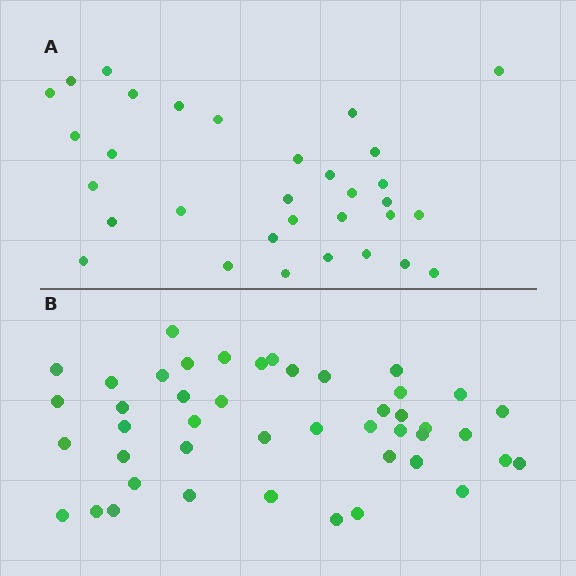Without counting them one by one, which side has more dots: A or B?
Region B (the bottom region) has more dots.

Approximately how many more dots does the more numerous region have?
Region B has approximately 15 more dots than region A.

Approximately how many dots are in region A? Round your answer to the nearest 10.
About 30 dots. (The exact count is 32, which rounds to 30.)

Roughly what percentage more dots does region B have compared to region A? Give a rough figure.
About 40% more.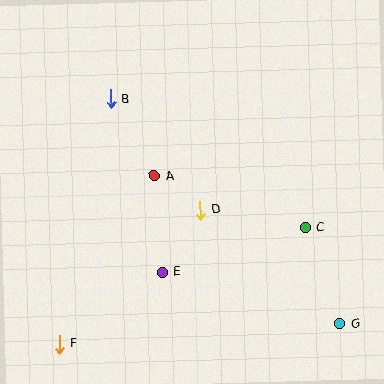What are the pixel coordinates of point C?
Point C is at (305, 228).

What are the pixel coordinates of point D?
Point D is at (200, 210).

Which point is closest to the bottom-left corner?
Point F is closest to the bottom-left corner.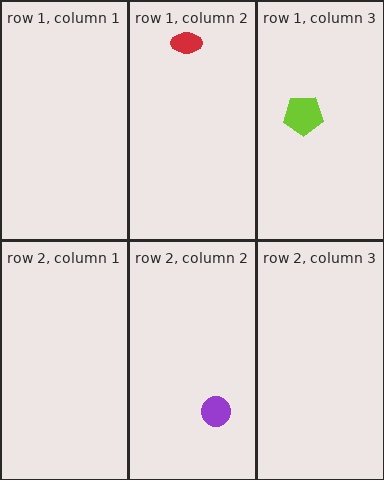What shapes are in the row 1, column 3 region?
The lime pentagon.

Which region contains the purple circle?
The row 2, column 2 region.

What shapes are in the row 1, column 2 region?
The red ellipse.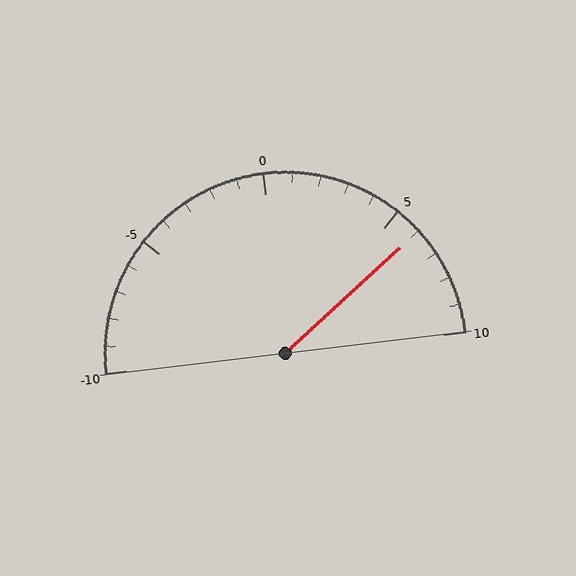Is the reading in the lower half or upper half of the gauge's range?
The reading is in the upper half of the range (-10 to 10).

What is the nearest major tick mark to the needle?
The nearest major tick mark is 5.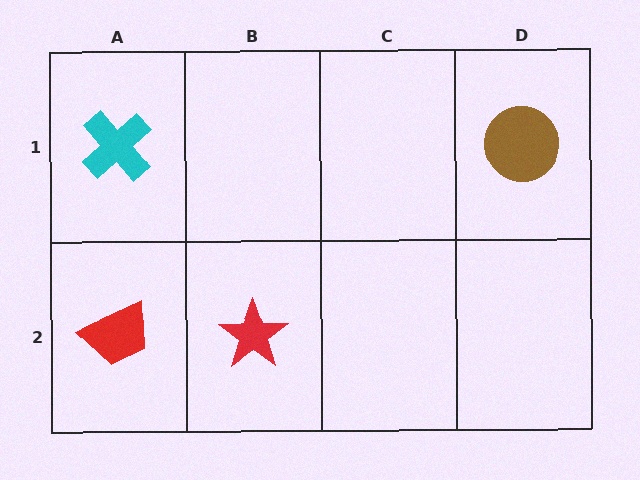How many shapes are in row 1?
2 shapes.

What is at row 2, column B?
A red star.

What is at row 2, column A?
A red trapezoid.